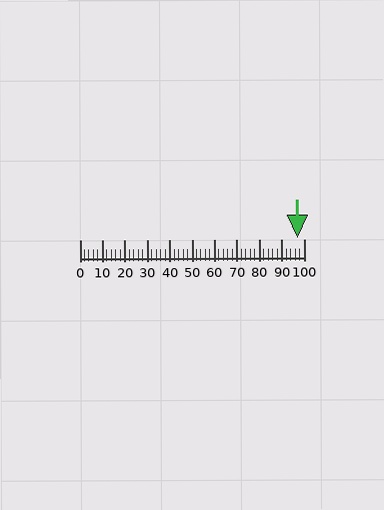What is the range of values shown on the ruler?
The ruler shows values from 0 to 100.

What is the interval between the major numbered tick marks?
The major tick marks are spaced 10 units apart.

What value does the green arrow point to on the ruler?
The green arrow points to approximately 97.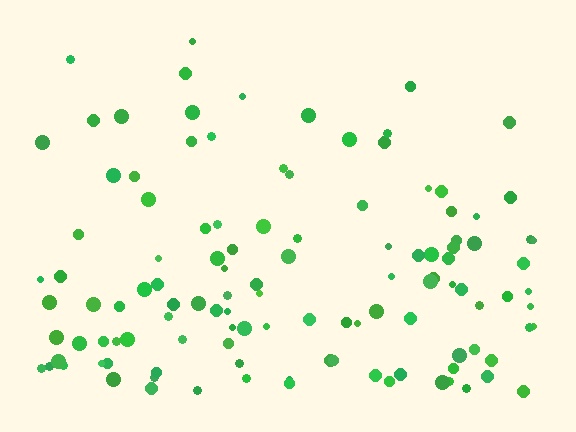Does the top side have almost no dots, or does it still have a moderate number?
Still a moderate number, just noticeably fewer than the bottom.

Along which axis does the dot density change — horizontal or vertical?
Vertical.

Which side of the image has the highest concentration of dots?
The bottom.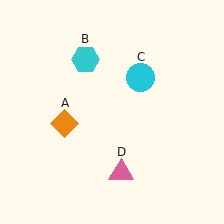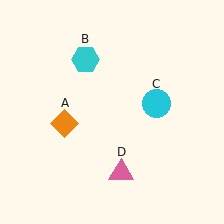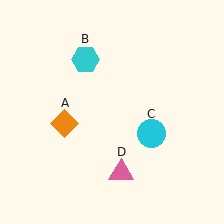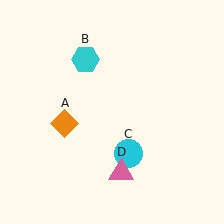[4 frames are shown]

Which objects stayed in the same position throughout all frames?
Orange diamond (object A) and cyan hexagon (object B) and pink triangle (object D) remained stationary.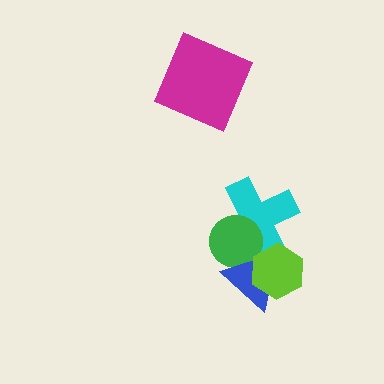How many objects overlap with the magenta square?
0 objects overlap with the magenta square.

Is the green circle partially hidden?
Yes, it is partially covered by another shape.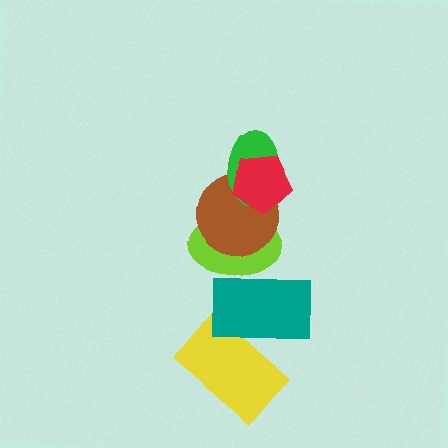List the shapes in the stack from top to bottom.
From top to bottom: the red pentagon, the green ellipse, the brown circle, the lime ellipse, the teal rectangle, the yellow rectangle.